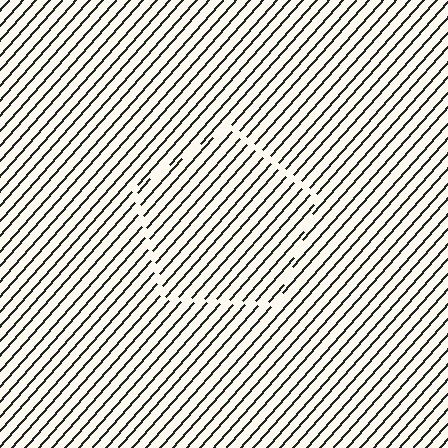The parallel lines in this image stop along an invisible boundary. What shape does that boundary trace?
An illusory pentagon. The interior of the shape contains the same grating, shifted by half a period — the contour is defined by the phase discontinuity where line-ends from the inner and outer gratings abut.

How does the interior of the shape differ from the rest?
The interior of the shape contains the same grating, shifted by half a period — the contour is defined by the phase discontinuity where line-ends from the inner and outer gratings abut.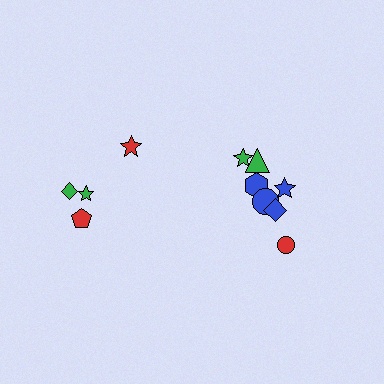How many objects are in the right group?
There are 7 objects.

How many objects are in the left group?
There are 4 objects.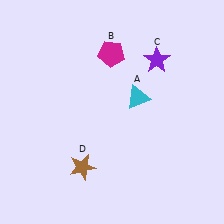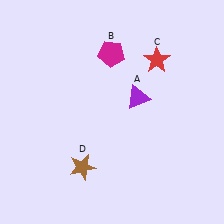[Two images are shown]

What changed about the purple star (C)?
In Image 1, C is purple. In Image 2, it changed to red.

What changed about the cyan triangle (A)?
In Image 1, A is cyan. In Image 2, it changed to purple.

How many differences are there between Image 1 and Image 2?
There are 2 differences between the two images.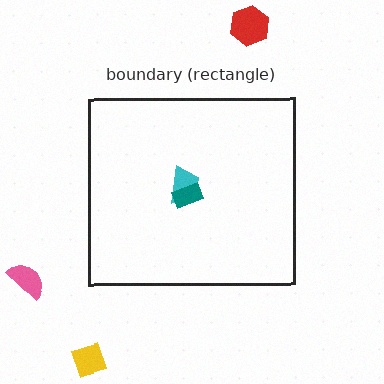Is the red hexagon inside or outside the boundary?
Outside.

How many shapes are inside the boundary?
2 inside, 3 outside.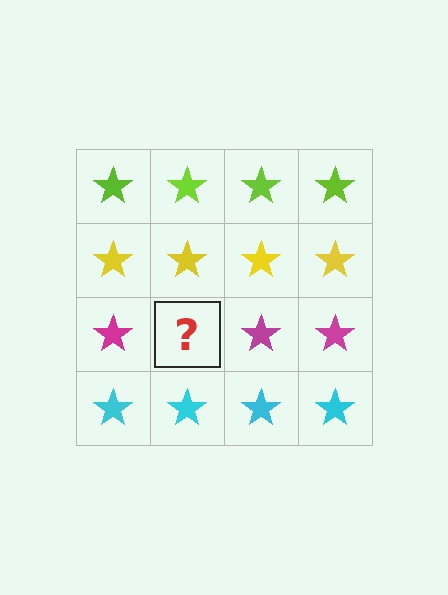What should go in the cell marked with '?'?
The missing cell should contain a magenta star.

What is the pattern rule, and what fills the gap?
The rule is that each row has a consistent color. The gap should be filled with a magenta star.